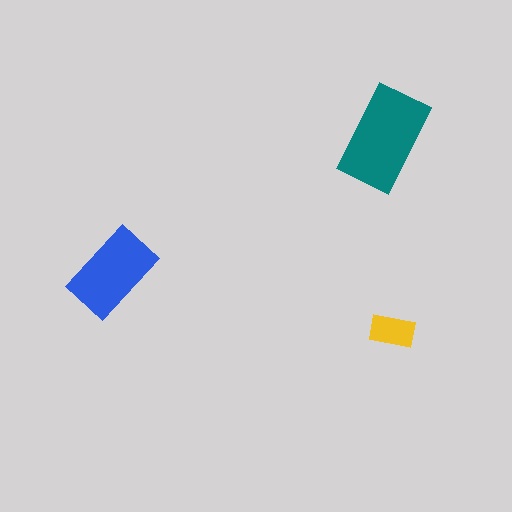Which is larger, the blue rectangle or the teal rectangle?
The teal one.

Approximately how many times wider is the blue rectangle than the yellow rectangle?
About 2 times wider.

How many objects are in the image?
There are 3 objects in the image.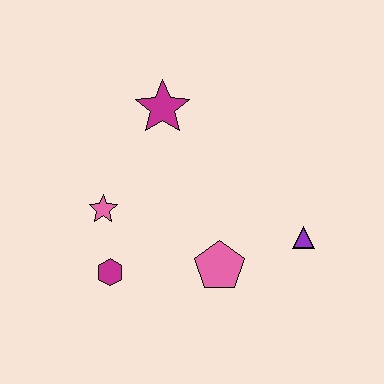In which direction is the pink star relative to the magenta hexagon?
The pink star is above the magenta hexagon.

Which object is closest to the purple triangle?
The pink pentagon is closest to the purple triangle.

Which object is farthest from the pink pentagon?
The magenta star is farthest from the pink pentagon.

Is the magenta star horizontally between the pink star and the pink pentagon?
Yes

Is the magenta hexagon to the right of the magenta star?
No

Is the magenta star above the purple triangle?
Yes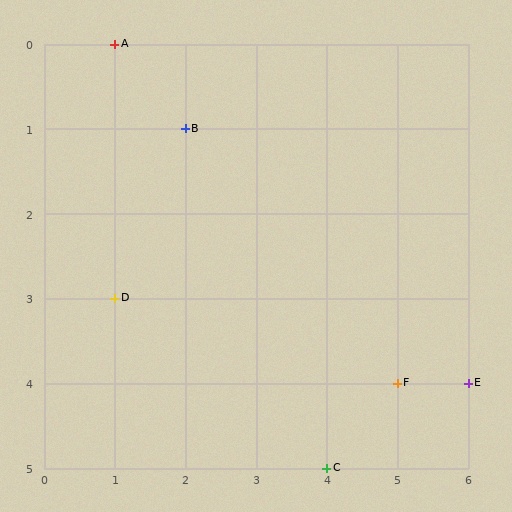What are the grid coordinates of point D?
Point D is at grid coordinates (1, 3).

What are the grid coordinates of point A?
Point A is at grid coordinates (1, 0).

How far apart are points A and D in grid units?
Points A and D are 3 rows apart.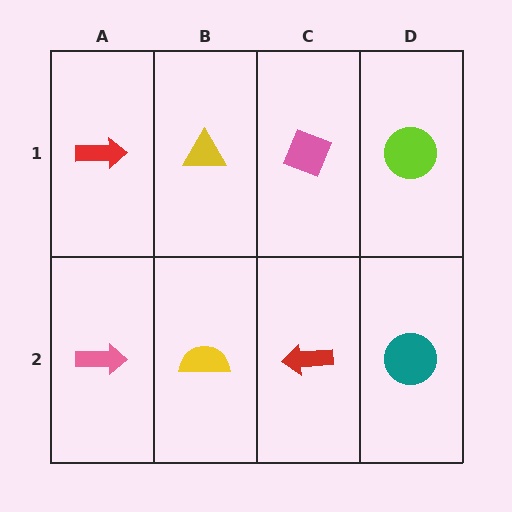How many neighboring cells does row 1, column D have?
2.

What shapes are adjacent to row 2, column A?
A red arrow (row 1, column A), a yellow semicircle (row 2, column B).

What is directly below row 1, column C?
A red arrow.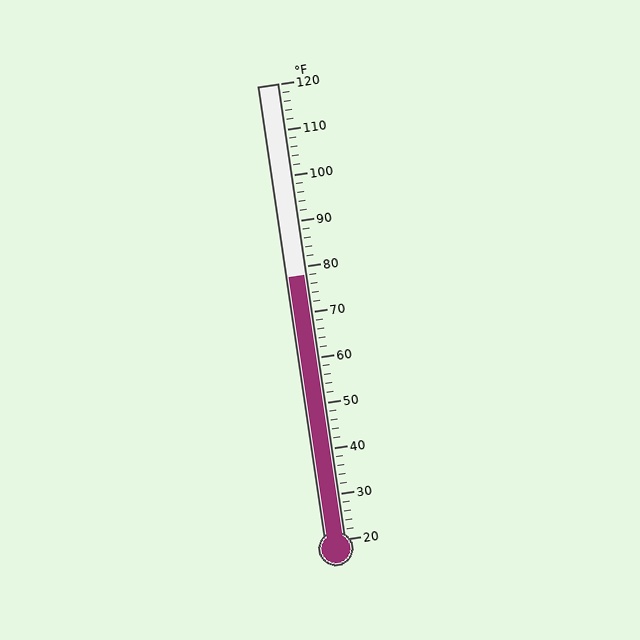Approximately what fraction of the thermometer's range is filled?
The thermometer is filled to approximately 60% of its range.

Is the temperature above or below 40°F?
The temperature is above 40°F.